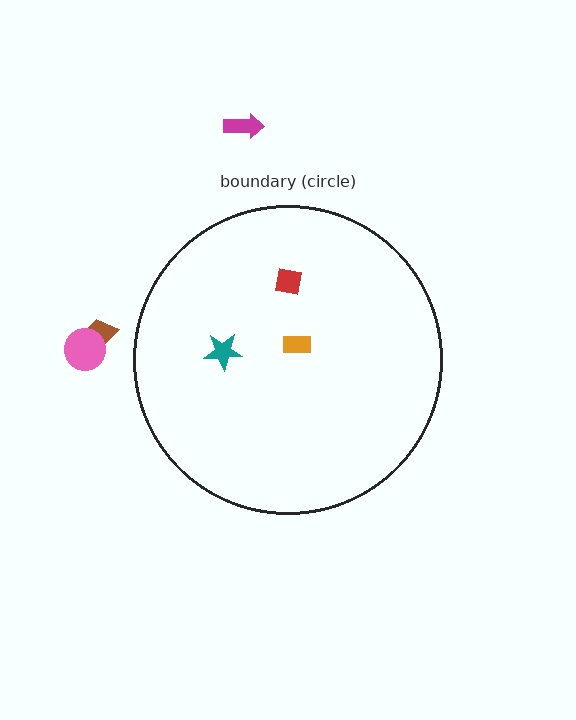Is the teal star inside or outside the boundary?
Inside.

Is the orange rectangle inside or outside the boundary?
Inside.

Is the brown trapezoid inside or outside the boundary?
Outside.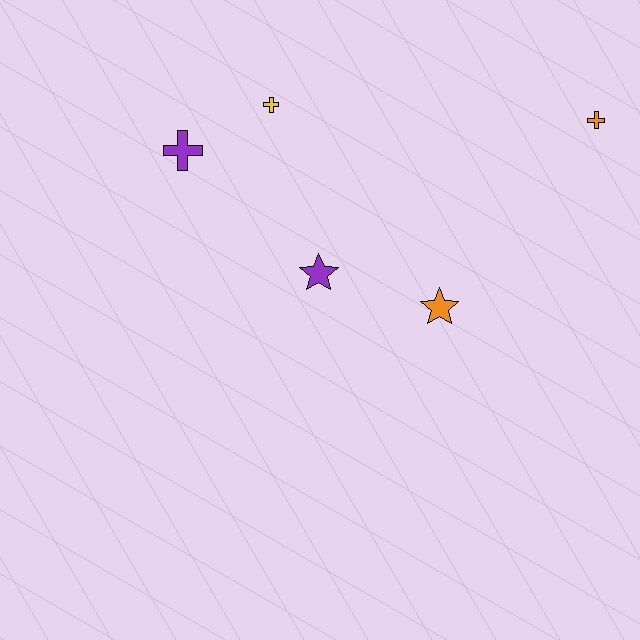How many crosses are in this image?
There are 3 crosses.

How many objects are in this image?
There are 5 objects.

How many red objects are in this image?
There are no red objects.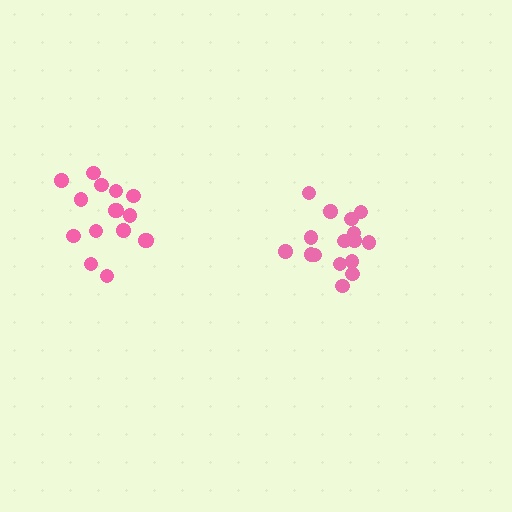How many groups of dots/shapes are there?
There are 2 groups.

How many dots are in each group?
Group 1: 16 dots, Group 2: 16 dots (32 total).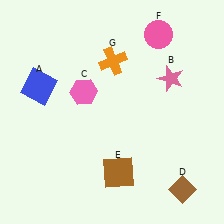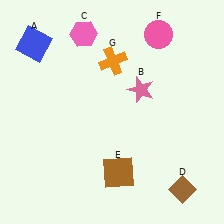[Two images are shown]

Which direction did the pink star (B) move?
The pink star (B) moved left.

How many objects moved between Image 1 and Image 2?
3 objects moved between the two images.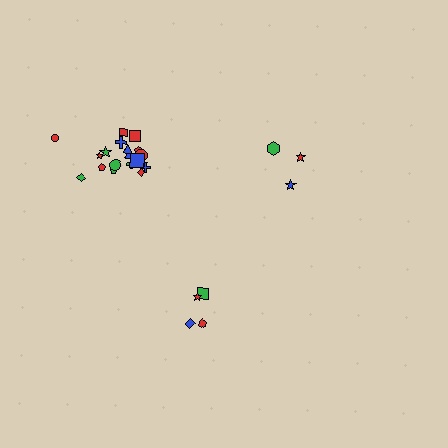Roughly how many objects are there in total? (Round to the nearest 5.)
Roughly 25 objects in total.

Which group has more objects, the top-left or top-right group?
The top-left group.